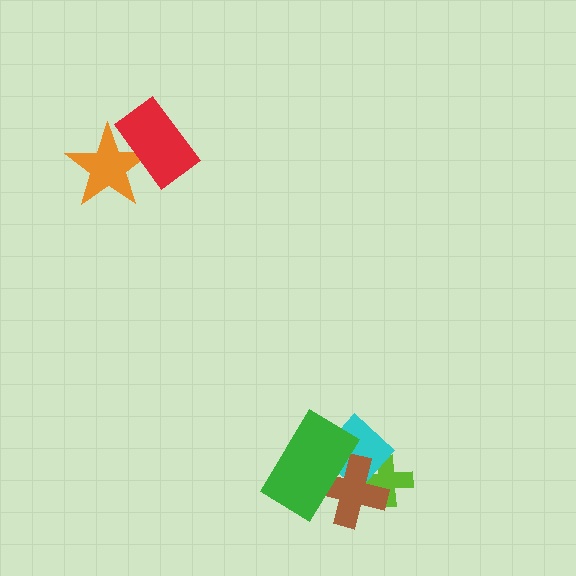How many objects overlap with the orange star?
1 object overlaps with the orange star.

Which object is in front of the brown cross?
The green rectangle is in front of the brown cross.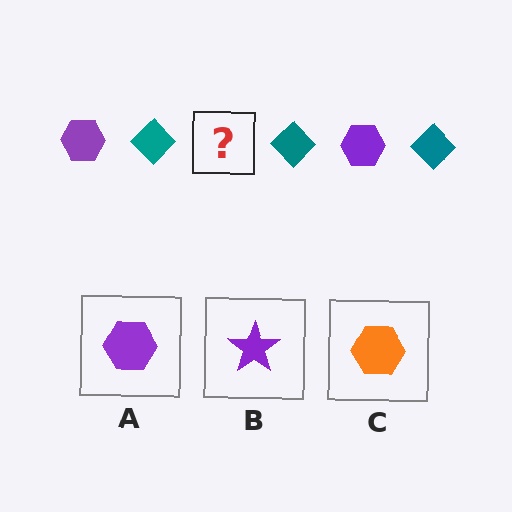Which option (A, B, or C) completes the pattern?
A.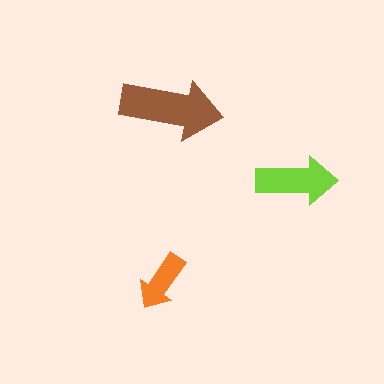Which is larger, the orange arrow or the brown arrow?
The brown one.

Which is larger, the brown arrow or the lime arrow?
The brown one.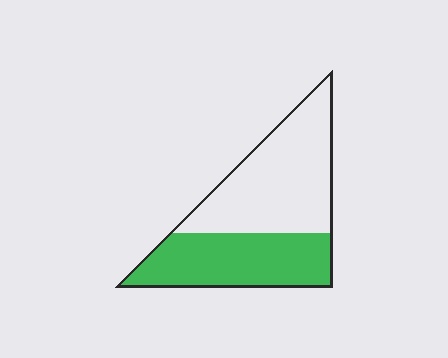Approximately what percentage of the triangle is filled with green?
Approximately 45%.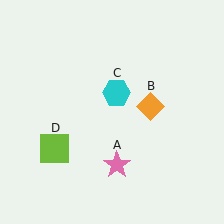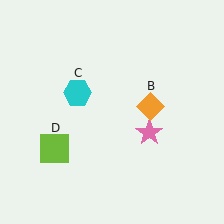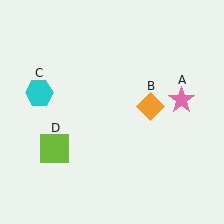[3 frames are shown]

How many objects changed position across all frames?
2 objects changed position: pink star (object A), cyan hexagon (object C).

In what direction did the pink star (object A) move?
The pink star (object A) moved up and to the right.